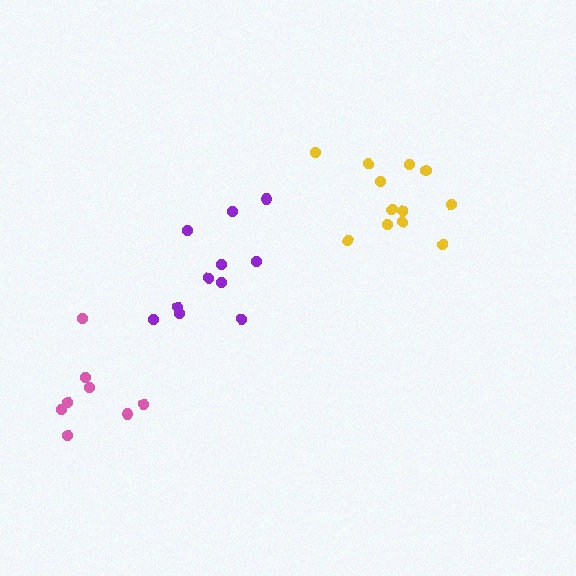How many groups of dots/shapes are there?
There are 3 groups.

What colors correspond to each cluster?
The clusters are colored: purple, yellow, pink.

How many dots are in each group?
Group 1: 11 dots, Group 2: 12 dots, Group 3: 8 dots (31 total).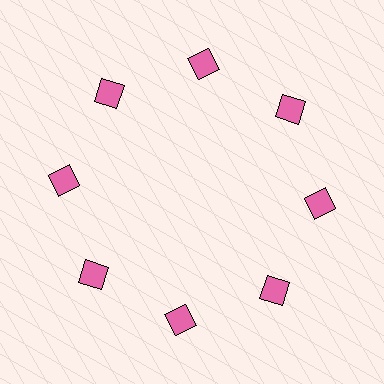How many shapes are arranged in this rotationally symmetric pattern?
There are 8 shapes, arranged in 8 groups of 1.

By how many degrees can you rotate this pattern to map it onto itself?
The pattern maps onto itself every 45 degrees of rotation.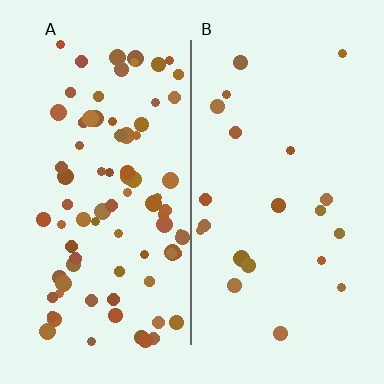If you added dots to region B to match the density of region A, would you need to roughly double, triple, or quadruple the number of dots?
Approximately quadruple.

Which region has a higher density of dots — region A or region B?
A (the left).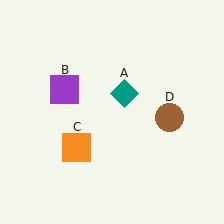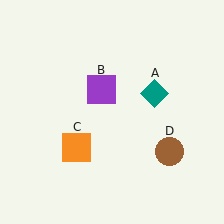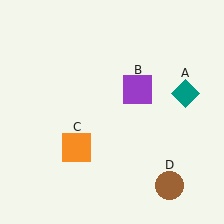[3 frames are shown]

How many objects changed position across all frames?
3 objects changed position: teal diamond (object A), purple square (object B), brown circle (object D).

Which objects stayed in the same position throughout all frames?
Orange square (object C) remained stationary.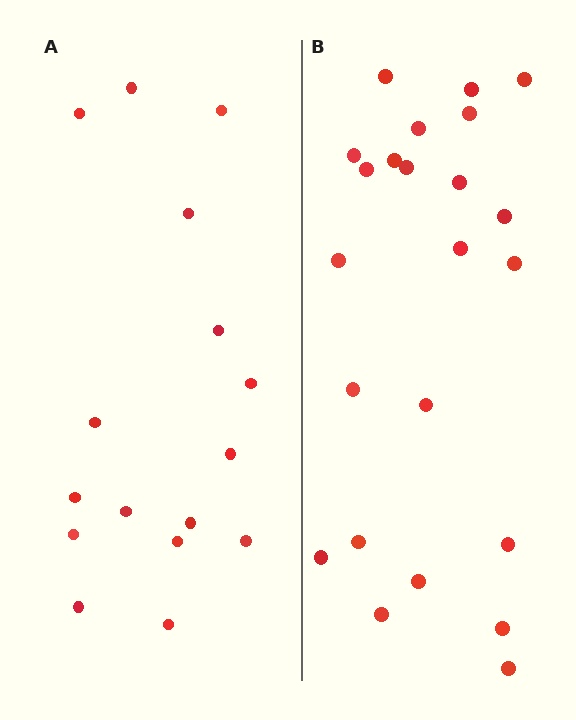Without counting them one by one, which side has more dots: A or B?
Region B (the right region) has more dots.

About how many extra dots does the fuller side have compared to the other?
Region B has roughly 8 or so more dots than region A.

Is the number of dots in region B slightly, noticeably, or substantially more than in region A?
Region B has noticeably more, but not dramatically so. The ratio is roughly 1.4 to 1.